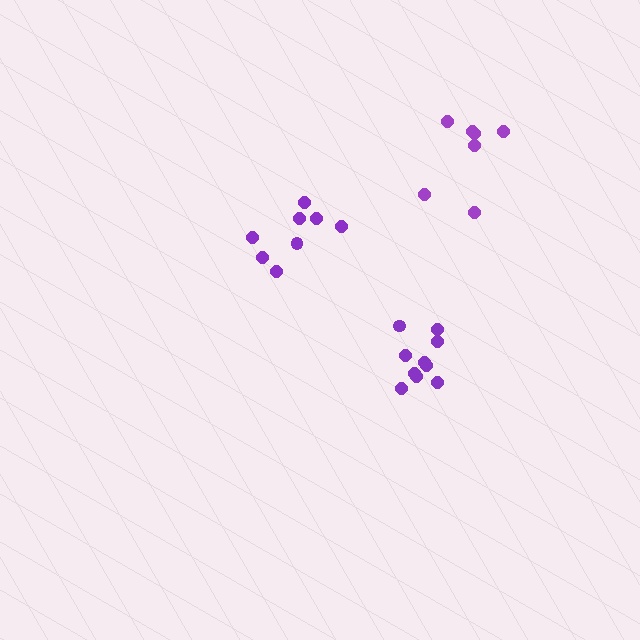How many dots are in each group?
Group 1: 10 dots, Group 2: 7 dots, Group 3: 8 dots (25 total).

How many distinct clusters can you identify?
There are 3 distinct clusters.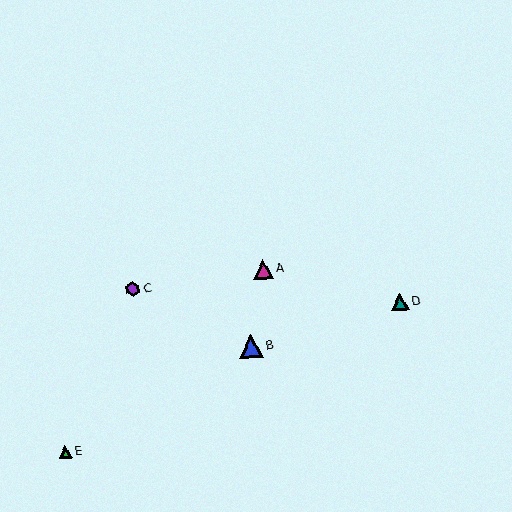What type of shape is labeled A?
Shape A is a magenta triangle.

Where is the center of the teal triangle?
The center of the teal triangle is at (400, 302).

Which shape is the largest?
The blue triangle (labeled B) is the largest.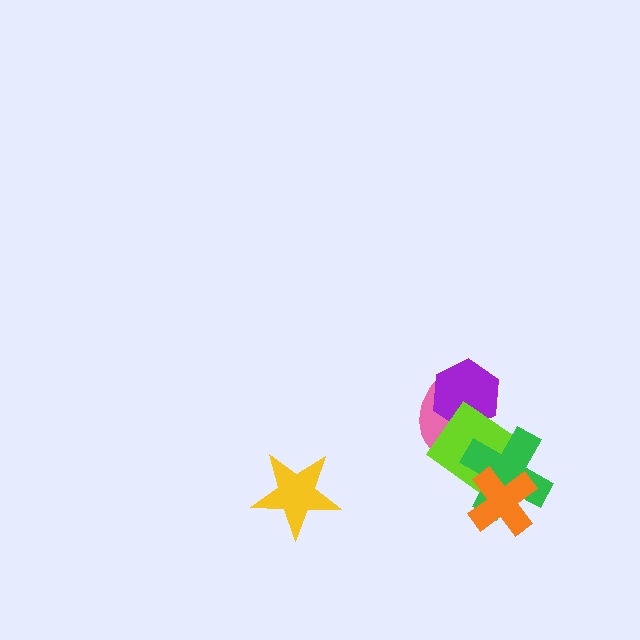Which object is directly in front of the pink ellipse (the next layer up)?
The purple hexagon is directly in front of the pink ellipse.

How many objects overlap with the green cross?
2 objects overlap with the green cross.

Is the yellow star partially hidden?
No, no other shape covers it.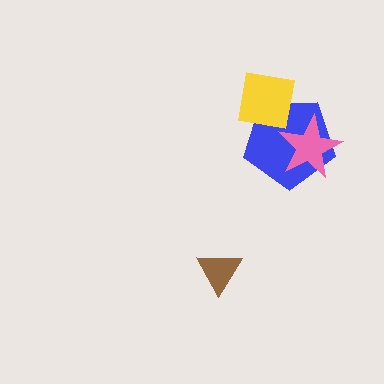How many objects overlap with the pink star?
1 object overlaps with the pink star.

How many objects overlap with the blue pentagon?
2 objects overlap with the blue pentagon.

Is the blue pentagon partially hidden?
Yes, it is partially covered by another shape.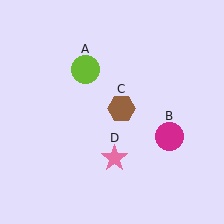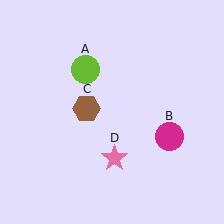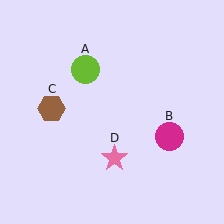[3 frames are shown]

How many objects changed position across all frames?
1 object changed position: brown hexagon (object C).